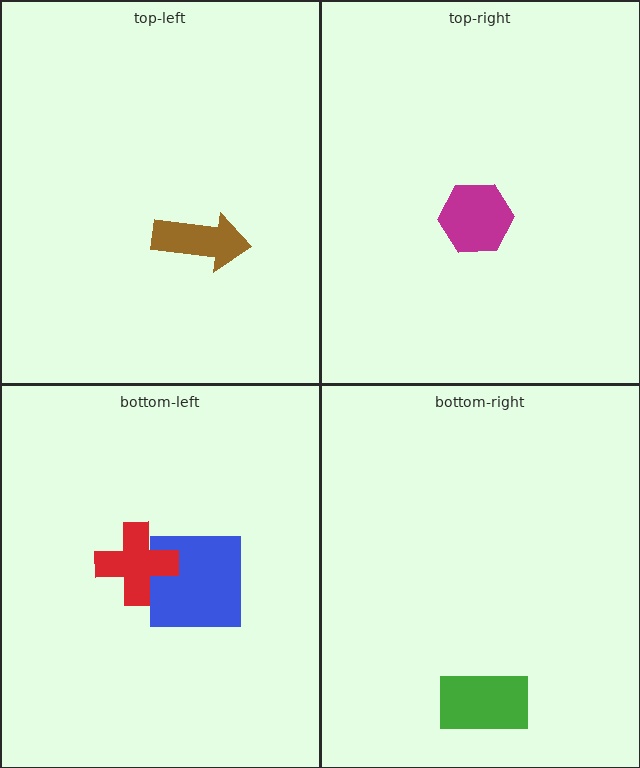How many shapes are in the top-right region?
1.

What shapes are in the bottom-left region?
The blue square, the red cross.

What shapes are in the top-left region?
The brown arrow.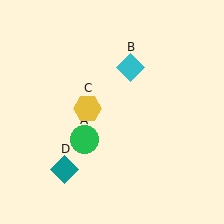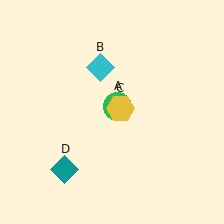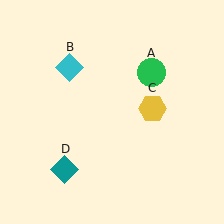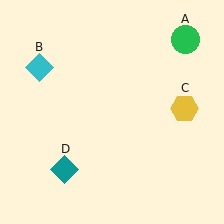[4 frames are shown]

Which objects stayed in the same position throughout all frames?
Teal diamond (object D) remained stationary.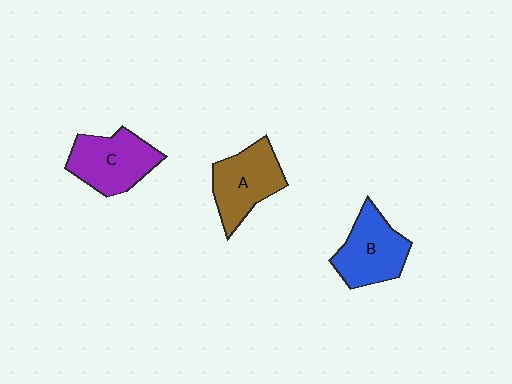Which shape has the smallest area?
Shape B (blue).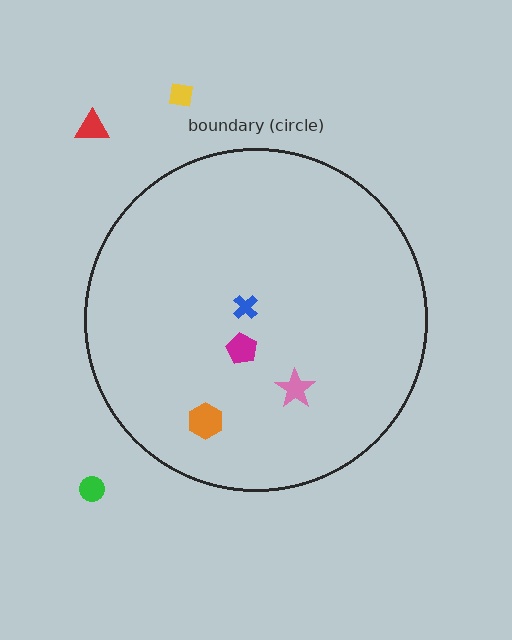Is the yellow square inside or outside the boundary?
Outside.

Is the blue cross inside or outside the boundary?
Inside.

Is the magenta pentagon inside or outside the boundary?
Inside.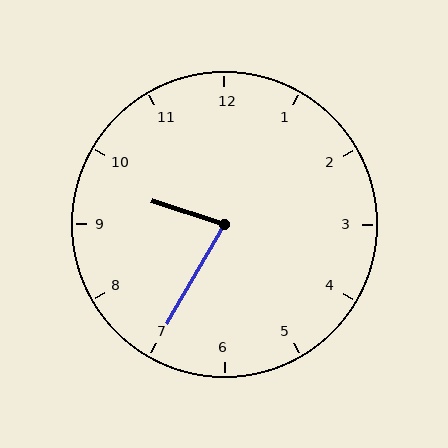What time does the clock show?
9:35.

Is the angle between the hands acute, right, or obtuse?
It is acute.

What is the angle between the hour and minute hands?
Approximately 78 degrees.